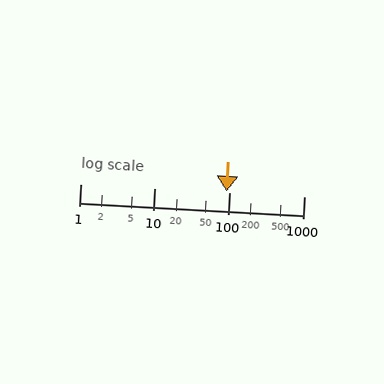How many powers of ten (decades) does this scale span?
The scale spans 3 decades, from 1 to 1000.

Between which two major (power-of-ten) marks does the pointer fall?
The pointer is between 10 and 100.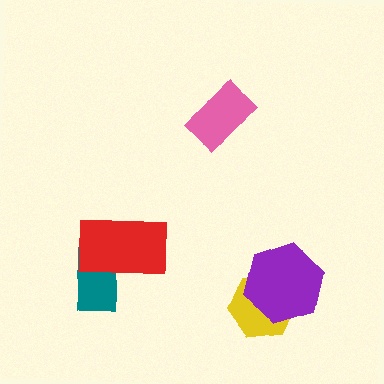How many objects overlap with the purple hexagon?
1 object overlaps with the purple hexagon.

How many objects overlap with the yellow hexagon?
1 object overlaps with the yellow hexagon.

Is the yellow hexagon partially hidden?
Yes, it is partially covered by another shape.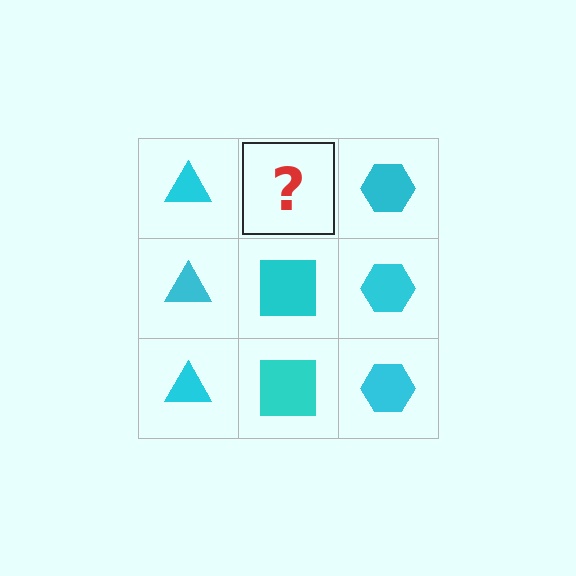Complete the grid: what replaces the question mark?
The question mark should be replaced with a cyan square.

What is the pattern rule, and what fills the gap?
The rule is that each column has a consistent shape. The gap should be filled with a cyan square.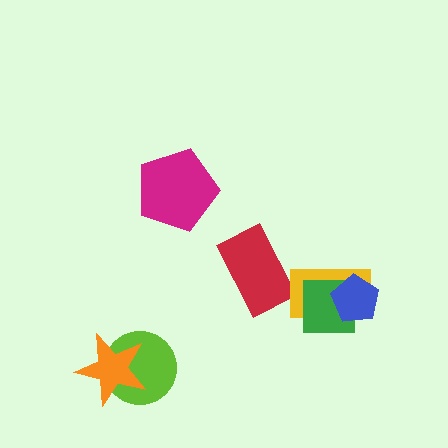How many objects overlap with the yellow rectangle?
2 objects overlap with the yellow rectangle.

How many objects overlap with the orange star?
1 object overlaps with the orange star.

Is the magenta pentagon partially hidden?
No, no other shape covers it.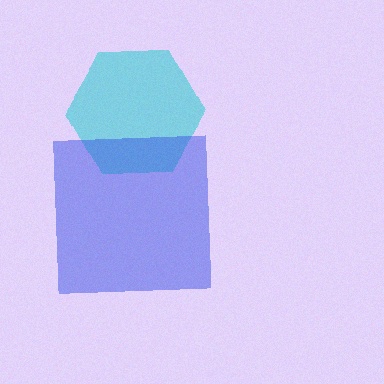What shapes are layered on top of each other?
The layered shapes are: a cyan hexagon, a blue square.